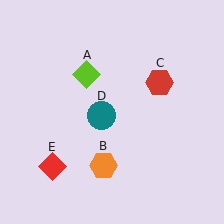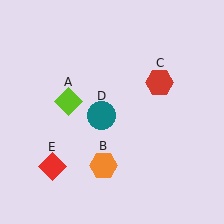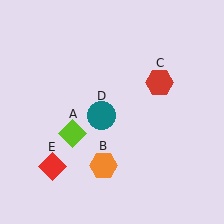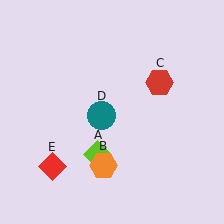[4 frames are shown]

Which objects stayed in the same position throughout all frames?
Orange hexagon (object B) and red hexagon (object C) and teal circle (object D) and red diamond (object E) remained stationary.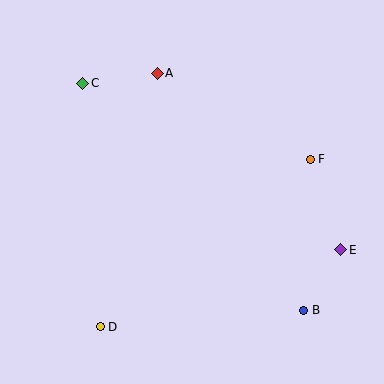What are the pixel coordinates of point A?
Point A is at (157, 73).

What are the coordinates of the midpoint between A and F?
The midpoint between A and F is at (234, 116).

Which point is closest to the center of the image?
Point F at (310, 159) is closest to the center.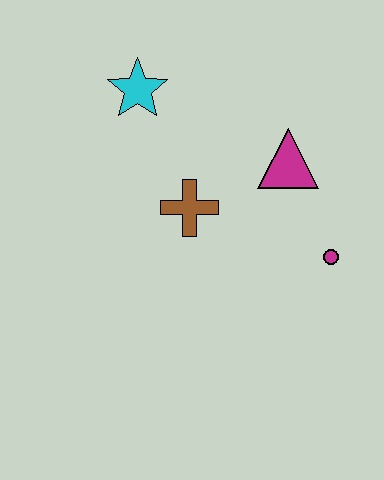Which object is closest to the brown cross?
The magenta triangle is closest to the brown cross.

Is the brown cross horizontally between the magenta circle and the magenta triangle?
No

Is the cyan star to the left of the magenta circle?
Yes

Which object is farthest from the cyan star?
The magenta circle is farthest from the cyan star.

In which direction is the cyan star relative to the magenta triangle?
The cyan star is to the left of the magenta triangle.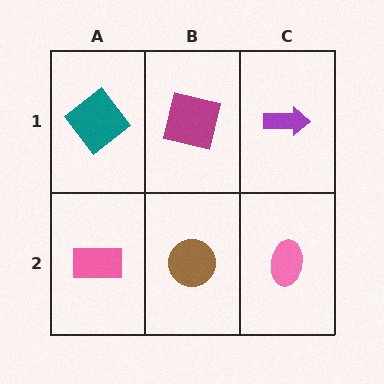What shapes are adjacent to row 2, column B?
A magenta square (row 1, column B), a pink rectangle (row 2, column A), a pink ellipse (row 2, column C).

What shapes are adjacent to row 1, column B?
A brown circle (row 2, column B), a teal diamond (row 1, column A), a purple arrow (row 1, column C).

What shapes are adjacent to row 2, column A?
A teal diamond (row 1, column A), a brown circle (row 2, column B).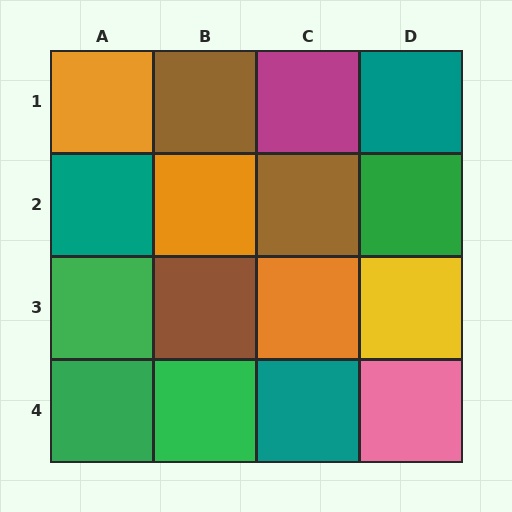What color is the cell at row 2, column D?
Green.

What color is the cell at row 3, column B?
Brown.